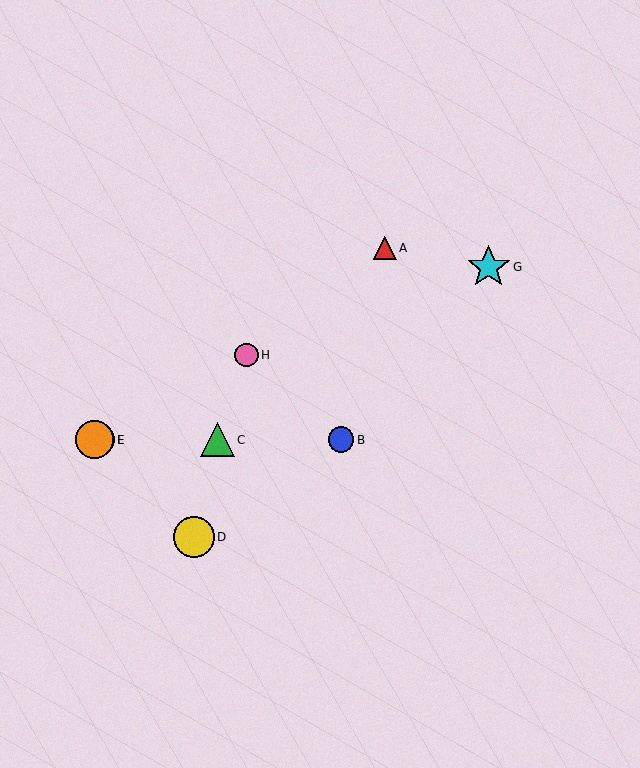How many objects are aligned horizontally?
4 objects (B, C, E, F) are aligned horizontally.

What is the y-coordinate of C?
Object C is at y≈440.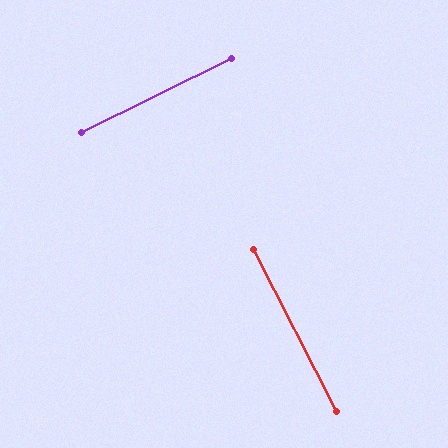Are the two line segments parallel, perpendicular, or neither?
Perpendicular — they meet at approximately 89°.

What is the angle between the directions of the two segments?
Approximately 89 degrees.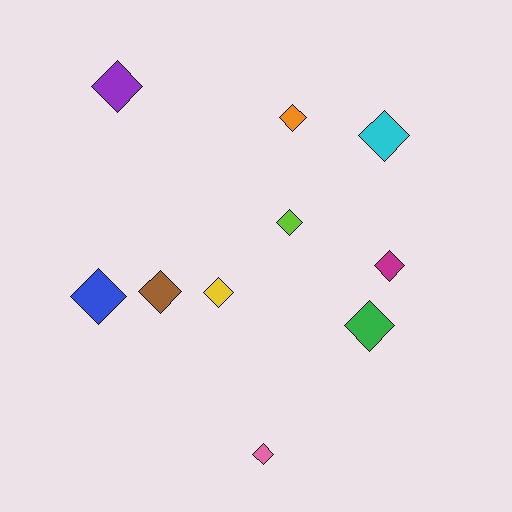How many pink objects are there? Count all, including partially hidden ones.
There is 1 pink object.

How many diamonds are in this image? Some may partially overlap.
There are 10 diamonds.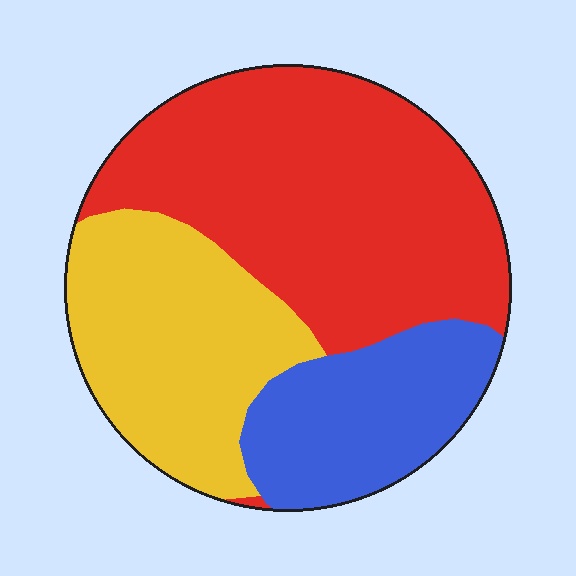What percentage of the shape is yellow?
Yellow takes up about one third (1/3) of the shape.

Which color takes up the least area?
Blue, at roughly 20%.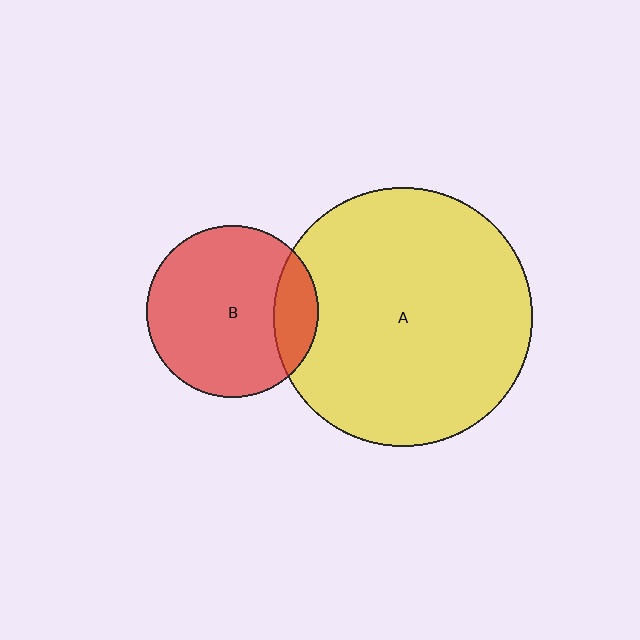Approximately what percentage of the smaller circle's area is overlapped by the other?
Approximately 15%.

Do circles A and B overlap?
Yes.